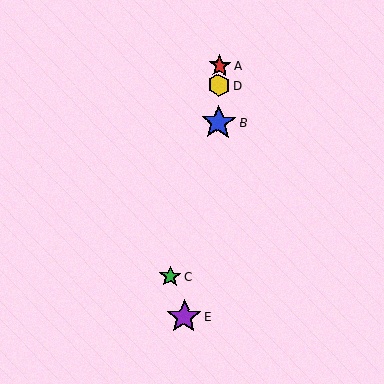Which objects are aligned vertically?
Objects A, B, D are aligned vertically.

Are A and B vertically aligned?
Yes, both are at x≈220.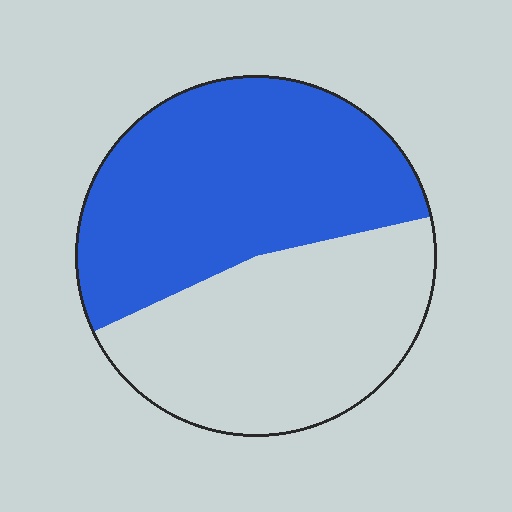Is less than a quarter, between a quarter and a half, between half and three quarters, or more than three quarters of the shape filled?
Between half and three quarters.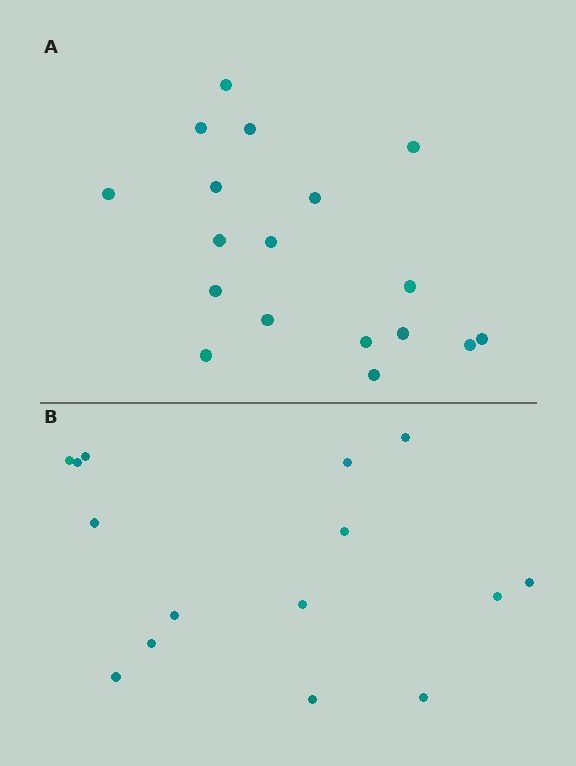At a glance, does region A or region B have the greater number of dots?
Region A (the top region) has more dots.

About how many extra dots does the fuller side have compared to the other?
Region A has just a few more — roughly 2 or 3 more dots than region B.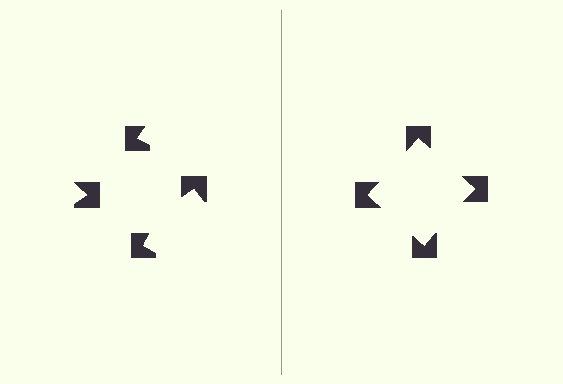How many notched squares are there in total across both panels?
8 — 4 on each side.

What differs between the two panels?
The notched squares are positioned identically on both sides; only the wedge orientations differ. On the right they align to a square; on the left they are misaligned.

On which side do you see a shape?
An illusory square appears on the right side. On the left side the wedge cuts are rotated, so no coherent shape forms.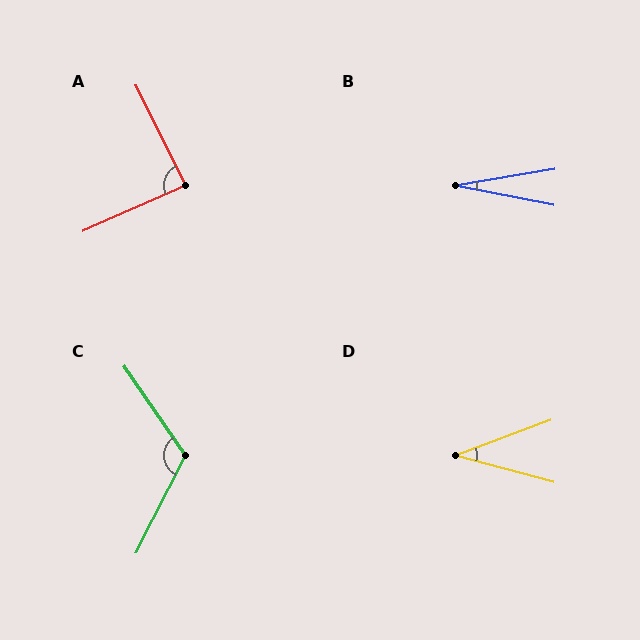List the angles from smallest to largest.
B (21°), D (35°), A (88°), C (119°).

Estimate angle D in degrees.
Approximately 35 degrees.